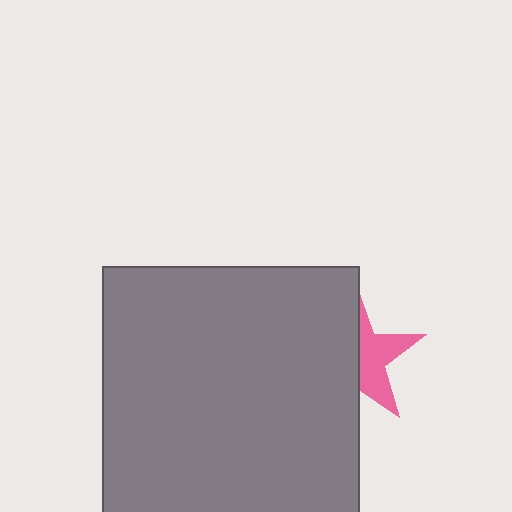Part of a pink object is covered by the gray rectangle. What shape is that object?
It is a star.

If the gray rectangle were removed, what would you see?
You would see the complete pink star.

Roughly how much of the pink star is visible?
A small part of it is visible (roughly 44%).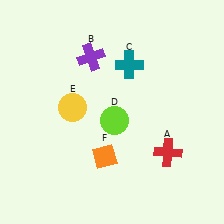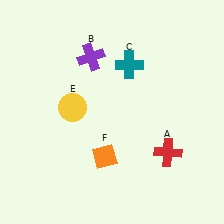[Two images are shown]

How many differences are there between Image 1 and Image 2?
There is 1 difference between the two images.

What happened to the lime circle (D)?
The lime circle (D) was removed in Image 2. It was in the bottom-right area of Image 1.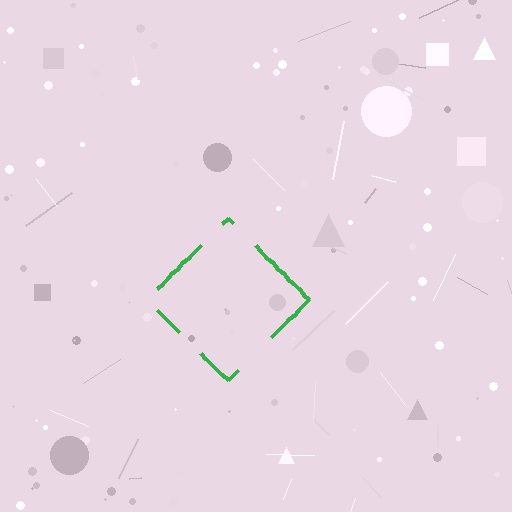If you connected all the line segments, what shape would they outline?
They would outline a diamond.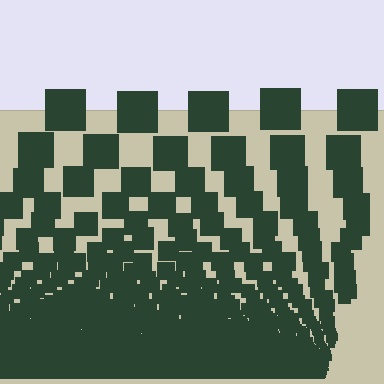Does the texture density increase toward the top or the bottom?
Density increases toward the bottom.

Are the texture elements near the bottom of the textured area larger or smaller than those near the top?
Smaller. The gradient is inverted — elements near the bottom are smaller and denser.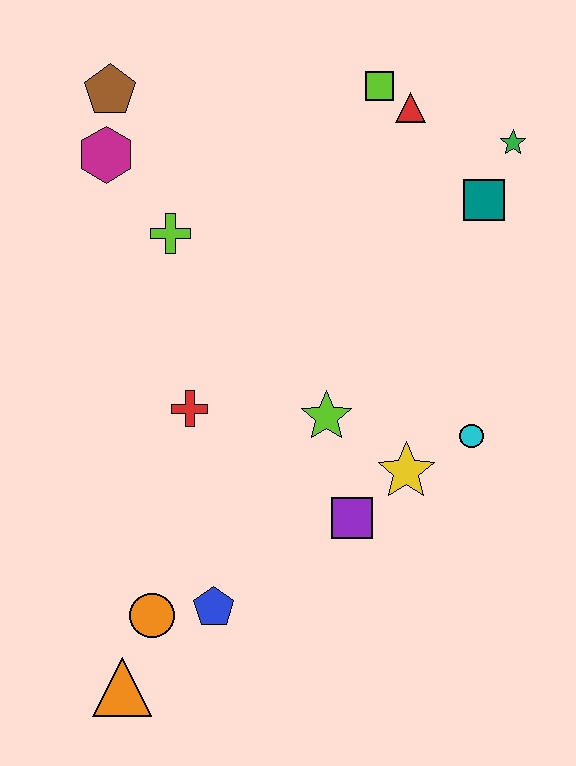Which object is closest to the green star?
The teal square is closest to the green star.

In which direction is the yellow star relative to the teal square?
The yellow star is below the teal square.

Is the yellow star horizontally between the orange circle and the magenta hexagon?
No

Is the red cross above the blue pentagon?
Yes